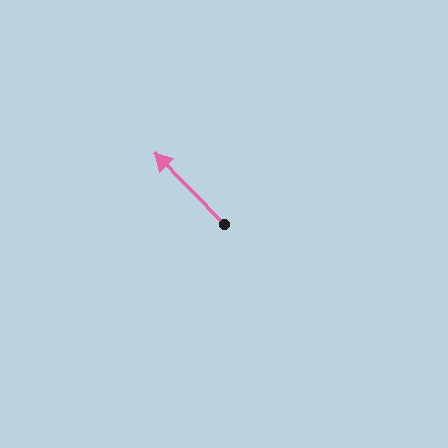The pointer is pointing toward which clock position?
Roughly 11 o'clock.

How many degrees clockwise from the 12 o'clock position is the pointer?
Approximately 316 degrees.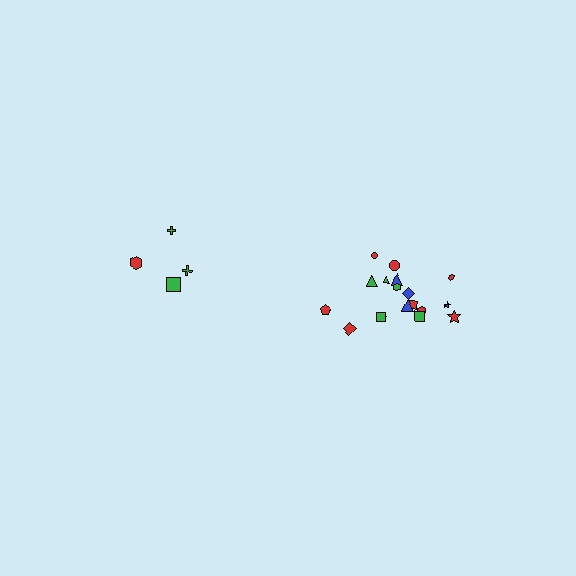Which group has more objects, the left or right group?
The right group.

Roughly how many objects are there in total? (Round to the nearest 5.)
Roughly 20 objects in total.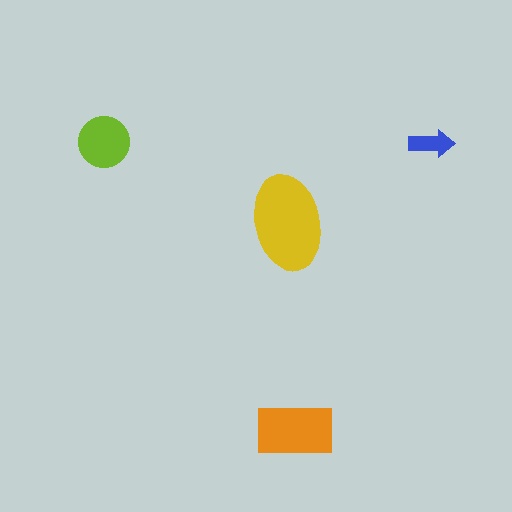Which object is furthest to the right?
The blue arrow is rightmost.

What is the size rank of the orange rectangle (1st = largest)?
2nd.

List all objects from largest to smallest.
The yellow ellipse, the orange rectangle, the lime circle, the blue arrow.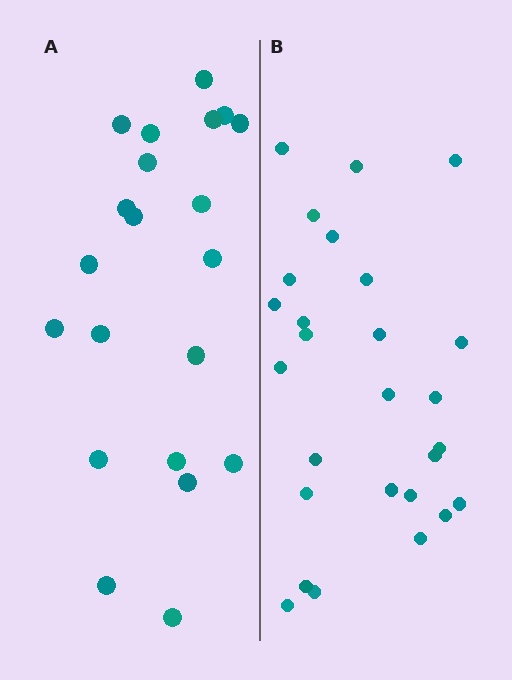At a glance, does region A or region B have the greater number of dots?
Region B (the right region) has more dots.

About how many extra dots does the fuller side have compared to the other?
Region B has about 6 more dots than region A.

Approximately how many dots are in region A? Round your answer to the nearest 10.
About 20 dots. (The exact count is 21, which rounds to 20.)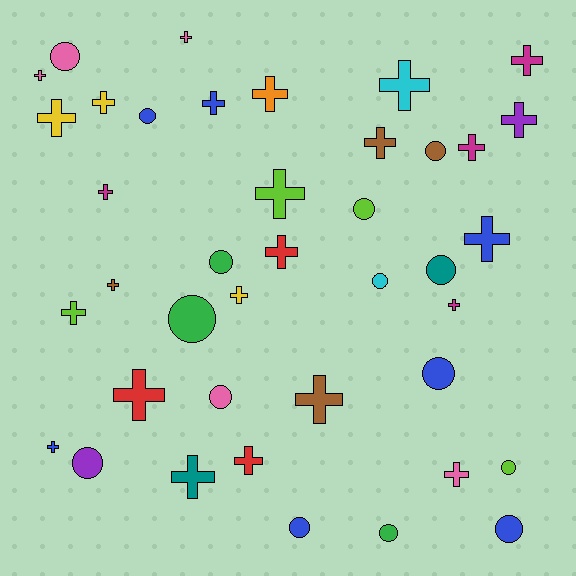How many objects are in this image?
There are 40 objects.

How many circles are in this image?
There are 15 circles.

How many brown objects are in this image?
There are 4 brown objects.